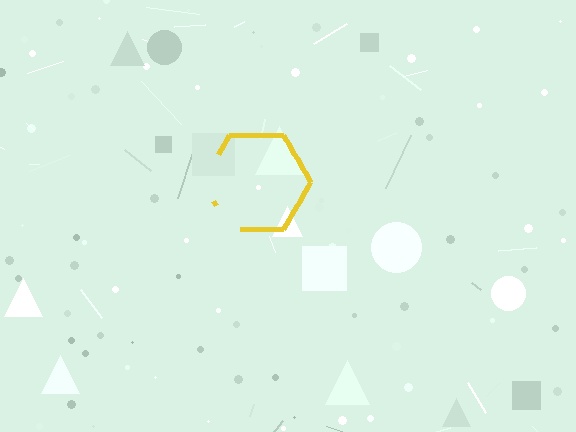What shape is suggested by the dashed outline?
The dashed outline suggests a hexagon.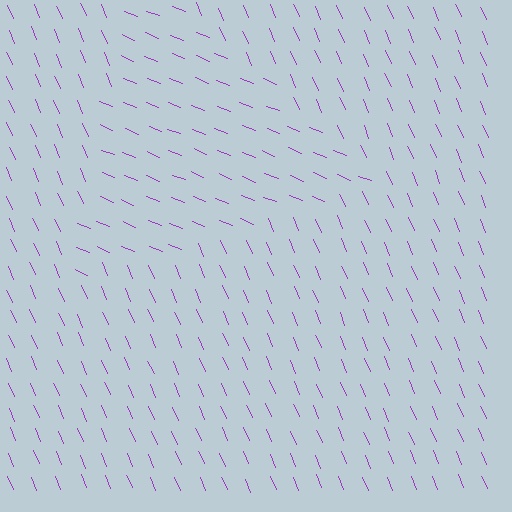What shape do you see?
I see a triangle.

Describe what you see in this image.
The image is filled with small purple line segments. A triangle region in the image has lines oriented differently from the surrounding lines, creating a visible texture boundary.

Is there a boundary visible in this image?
Yes, there is a texture boundary formed by a change in line orientation.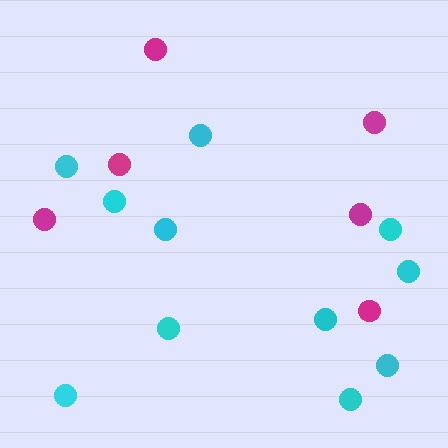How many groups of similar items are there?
There are 2 groups: one group of cyan circles (11) and one group of magenta circles (6).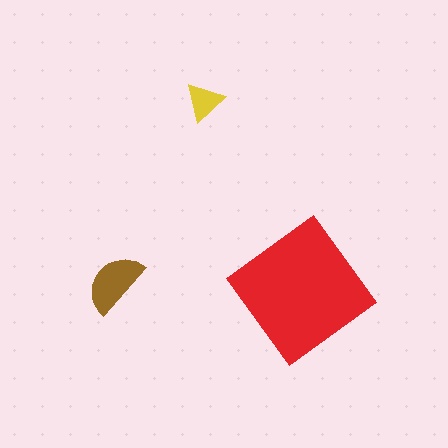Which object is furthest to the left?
The brown semicircle is leftmost.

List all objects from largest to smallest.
The red diamond, the brown semicircle, the yellow triangle.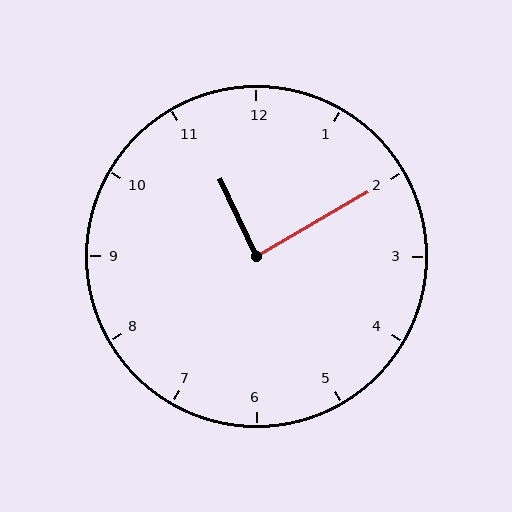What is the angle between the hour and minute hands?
Approximately 85 degrees.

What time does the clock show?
11:10.